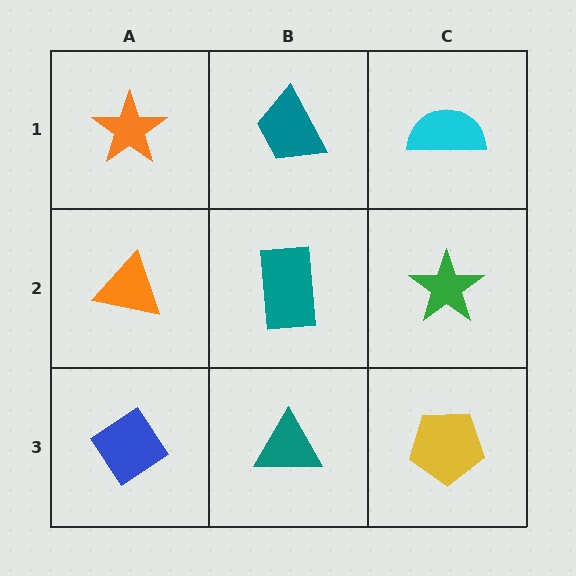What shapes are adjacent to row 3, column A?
An orange triangle (row 2, column A), a teal triangle (row 3, column B).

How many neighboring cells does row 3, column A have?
2.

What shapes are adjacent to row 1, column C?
A green star (row 2, column C), a teal trapezoid (row 1, column B).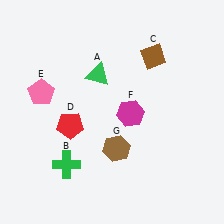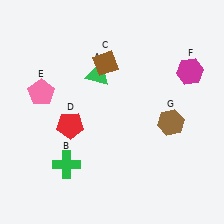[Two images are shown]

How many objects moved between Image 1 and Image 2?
3 objects moved between the two images.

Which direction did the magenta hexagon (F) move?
The magenta hexagon (F) moved right.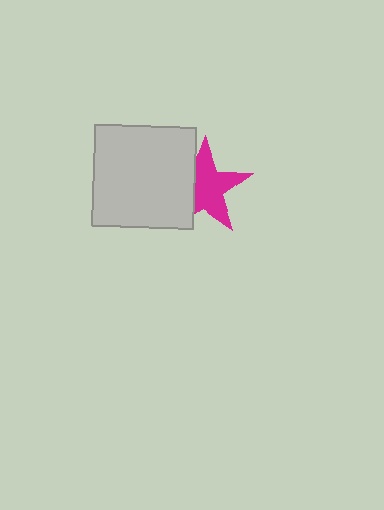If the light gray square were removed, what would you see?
You would see the complete magenta star.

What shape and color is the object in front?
The object in front is a light gray square.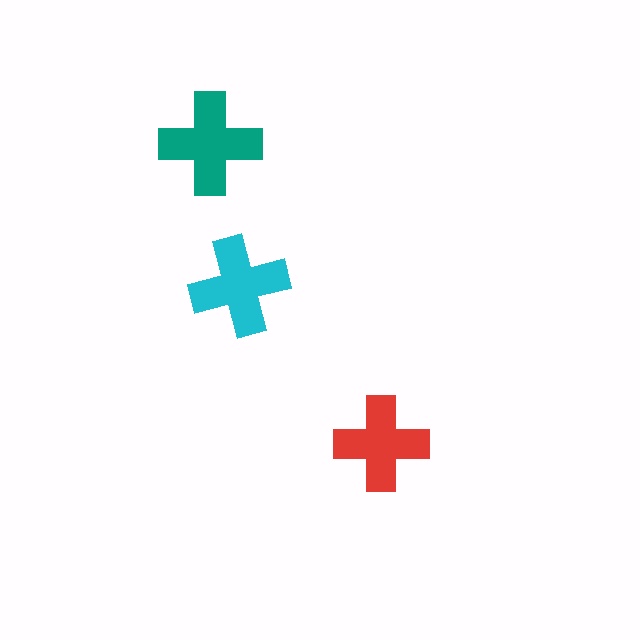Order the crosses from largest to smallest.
the teal one, the cyan one, the red one.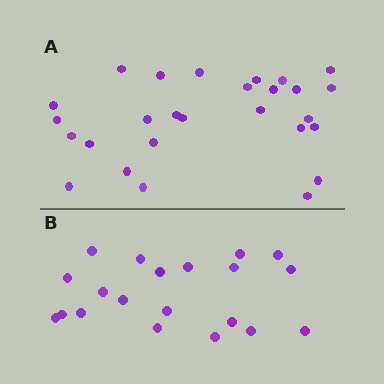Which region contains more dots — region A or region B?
Region A (the top region) has more dots.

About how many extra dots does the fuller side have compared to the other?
Region A has roughly 8 or so more dots than region B.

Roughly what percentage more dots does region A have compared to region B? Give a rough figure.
About 35% more.